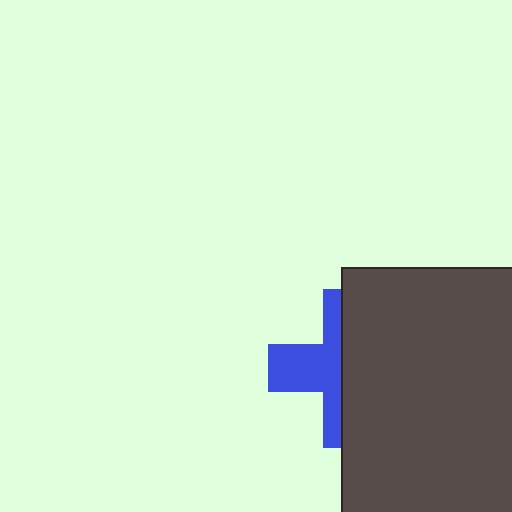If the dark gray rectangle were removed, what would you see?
You would see the complete blue cross.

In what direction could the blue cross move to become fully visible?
The blue cross could move left. That would shift it out from behind the dark gray rectangle entirely.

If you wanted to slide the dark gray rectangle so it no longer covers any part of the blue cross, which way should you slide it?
Slide it right — that is the most direct way to separate the two shapes.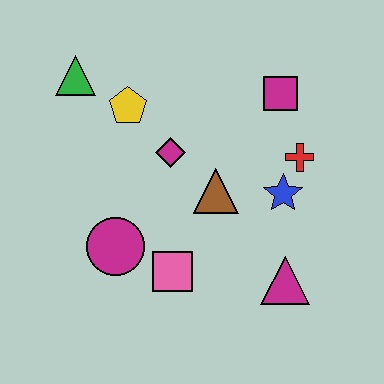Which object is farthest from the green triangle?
The magenta triangle is farthest from the green triangle.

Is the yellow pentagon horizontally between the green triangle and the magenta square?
Yes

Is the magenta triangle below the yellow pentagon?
Yes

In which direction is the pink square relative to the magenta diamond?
The pink square is below the magenta diamond.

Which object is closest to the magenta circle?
The pink square is closest to the magenta circle.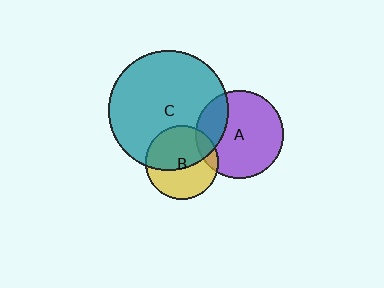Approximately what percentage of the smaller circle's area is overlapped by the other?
Approximately 15%.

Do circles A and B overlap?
Yes.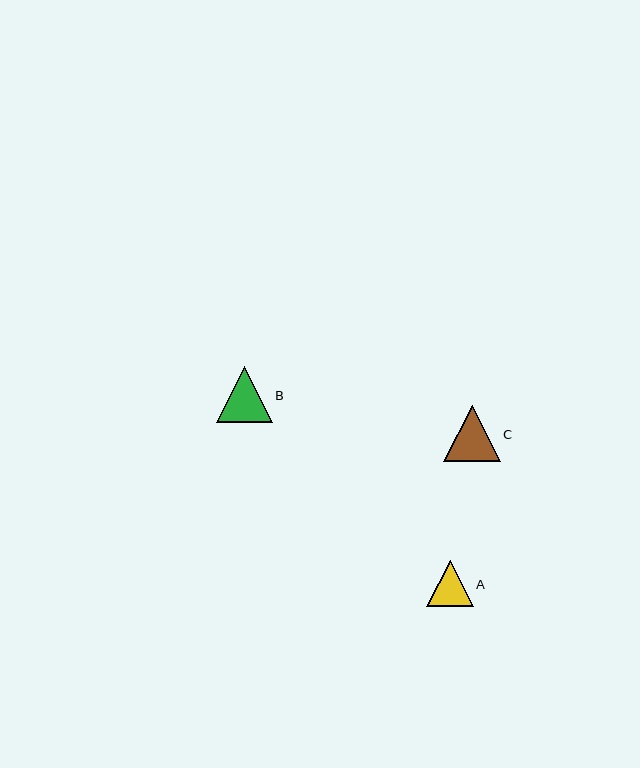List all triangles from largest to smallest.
From largest to smallest: C, B, A.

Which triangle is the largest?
Triangle C is the largest with a size of approximately 57 pixels.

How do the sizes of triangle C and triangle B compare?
Triangle C and triangle B are approximately the same size.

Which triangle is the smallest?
Triangle A is the smallest with a size of approximately 47 pixels.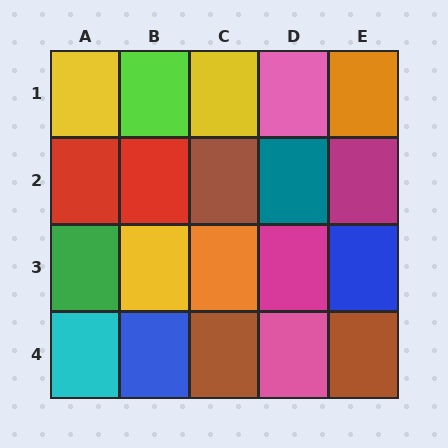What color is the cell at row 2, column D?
Teal.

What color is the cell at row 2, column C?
Brown.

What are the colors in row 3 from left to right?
Green, yellow, orange, magenta, blue.